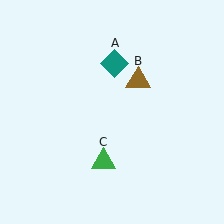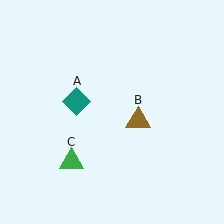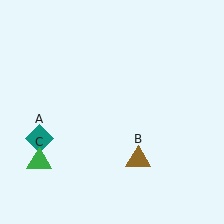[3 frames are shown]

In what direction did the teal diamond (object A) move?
The teal diamond (object A) moved down and to the left.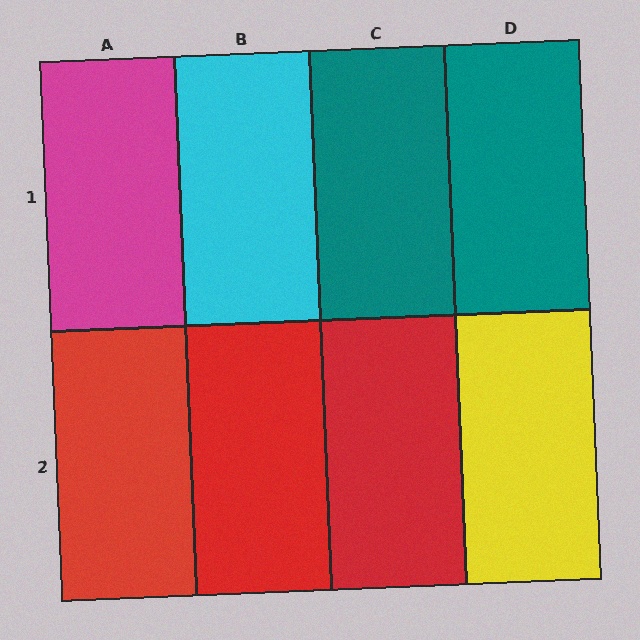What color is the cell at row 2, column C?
Red.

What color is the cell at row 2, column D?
Yellow.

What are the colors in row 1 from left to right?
Magenta, cyan, teal, teal.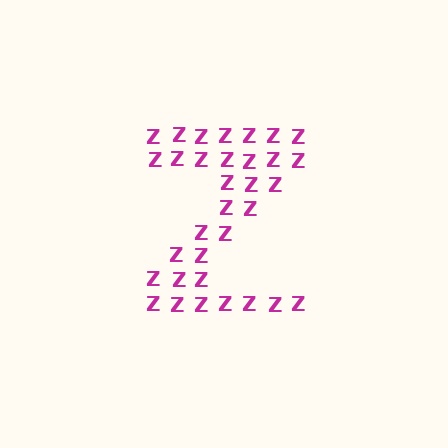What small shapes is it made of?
It is made of small letter Z's.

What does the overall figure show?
The overall figure shows the letter Z.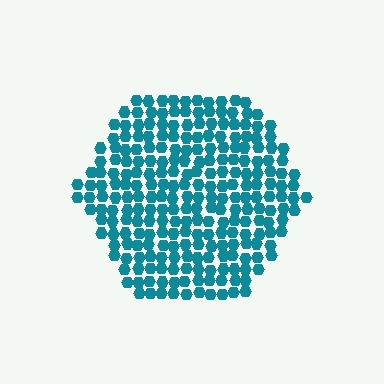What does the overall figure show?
The overall figure shows a hexagon.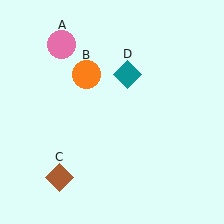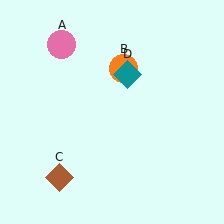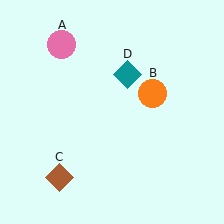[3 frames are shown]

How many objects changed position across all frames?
1 object changed position: orange circle (object B).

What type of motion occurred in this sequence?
The orange circle (object B) rotated clockwise around the center of the scene.